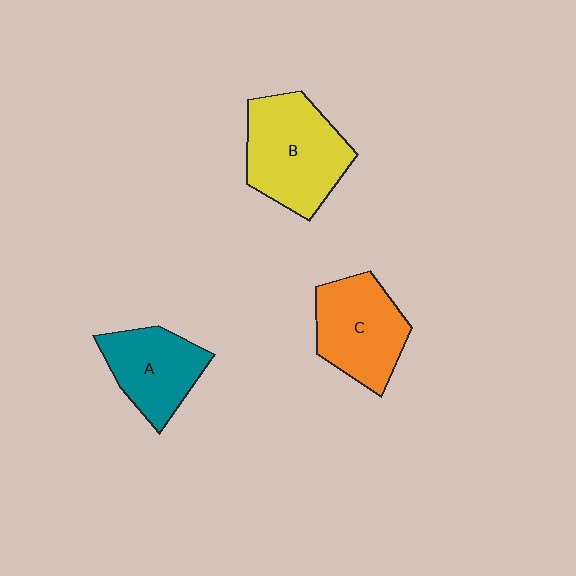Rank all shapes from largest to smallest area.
From largest to smallest: B (yellow), C (orange), A (teal).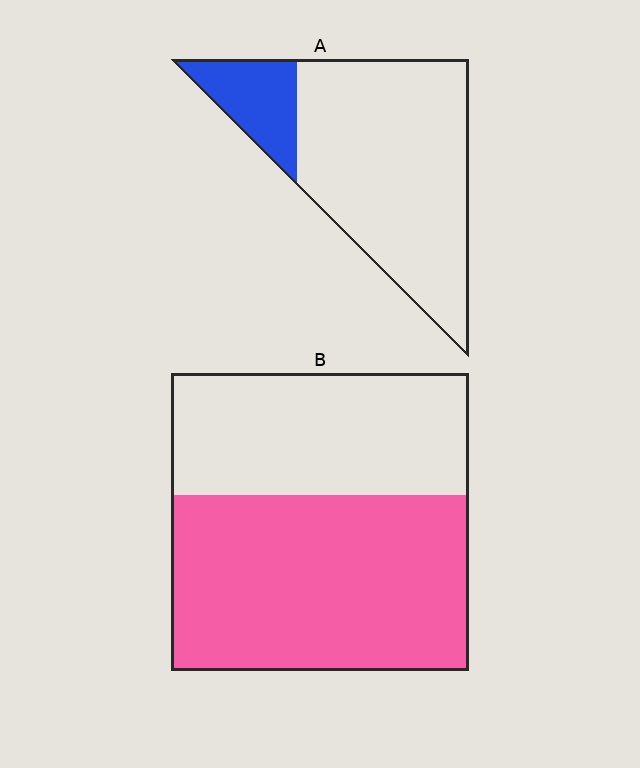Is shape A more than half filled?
No.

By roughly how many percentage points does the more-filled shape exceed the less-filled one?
By roughly 40 percentage points (B over A).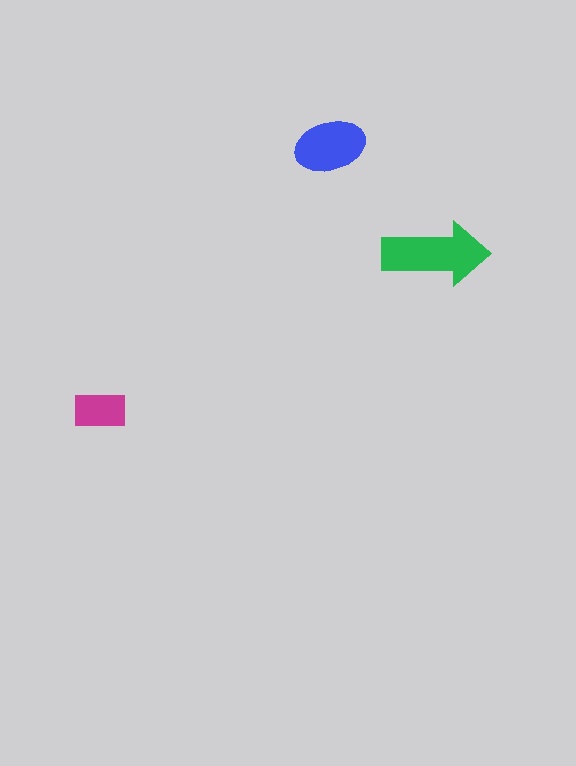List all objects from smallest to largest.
The magenta rectangle, the blue ellipse, the green arrow.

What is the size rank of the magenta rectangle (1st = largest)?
3rd.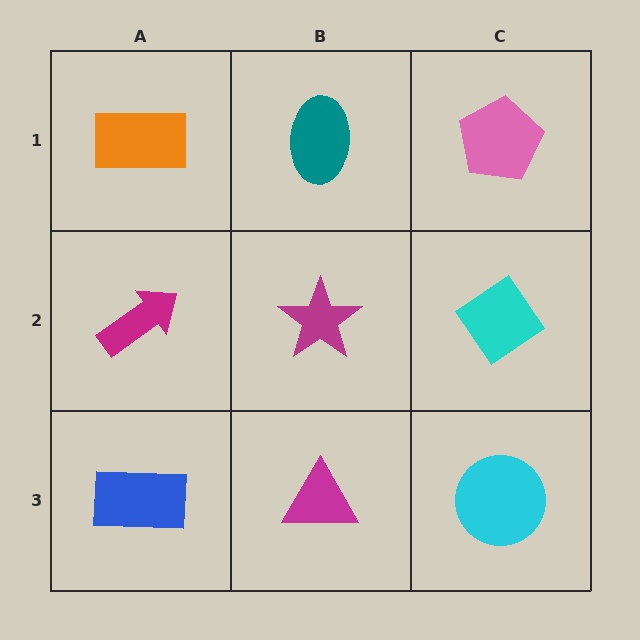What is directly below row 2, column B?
A magenta triangle.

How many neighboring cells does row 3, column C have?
2.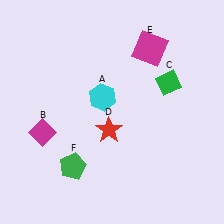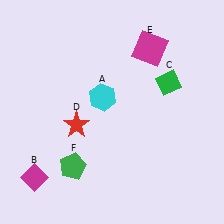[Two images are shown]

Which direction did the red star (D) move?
The red star (D) moved left.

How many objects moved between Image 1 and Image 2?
2 objects moved between the two images.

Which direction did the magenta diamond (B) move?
The magenta diamond (B) moved down.